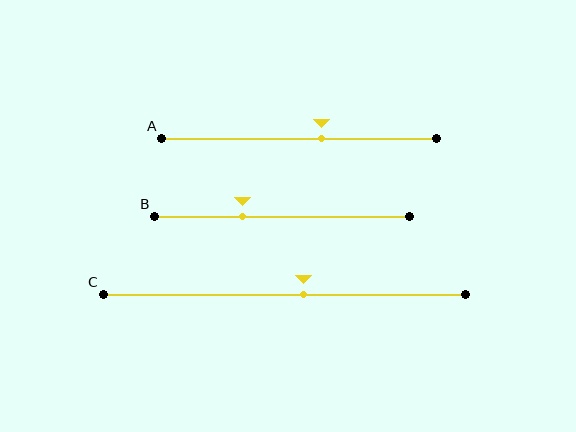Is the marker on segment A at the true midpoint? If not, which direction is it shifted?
No, the marker on segment A is shifted to the right by about 8% of the segment length.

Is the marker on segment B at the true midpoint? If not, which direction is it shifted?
No, the marker on segment B is shifted to the left by about 15% of the segment length.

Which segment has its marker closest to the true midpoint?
Segment C has its marker closest to the true midpoint.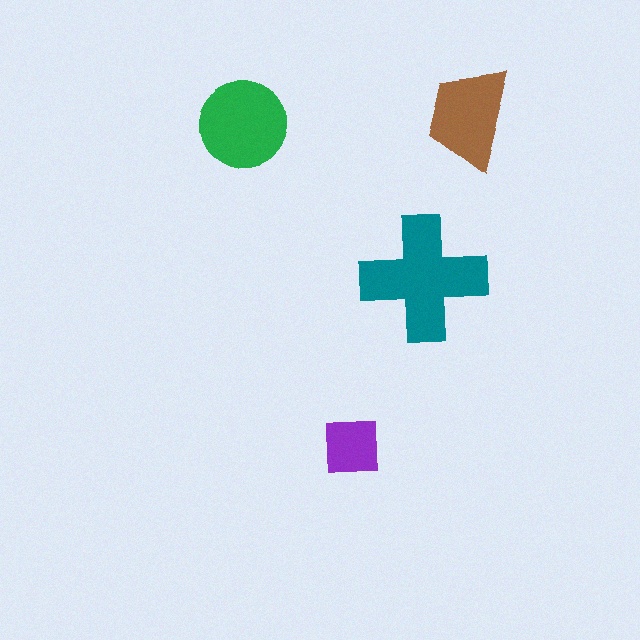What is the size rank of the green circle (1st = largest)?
2nd.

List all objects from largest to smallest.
The teal cross, the green circle, the brown trapezoid, the purple square.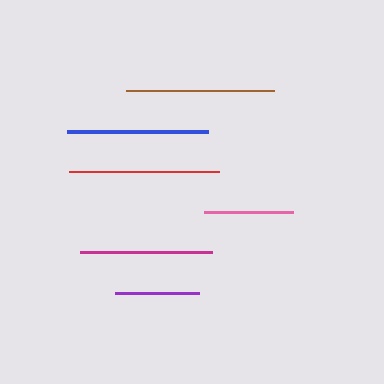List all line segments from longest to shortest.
From longest to shortest: red, brown, blue, magenta, pink, purple.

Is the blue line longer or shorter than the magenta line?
The blue line is longer than the magenta line.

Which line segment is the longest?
The red line is the longest at approximately 150 pixels.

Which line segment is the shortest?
The purple line is the shortest at approximately 84 pixels.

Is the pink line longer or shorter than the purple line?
The pink line is longer than the purple line.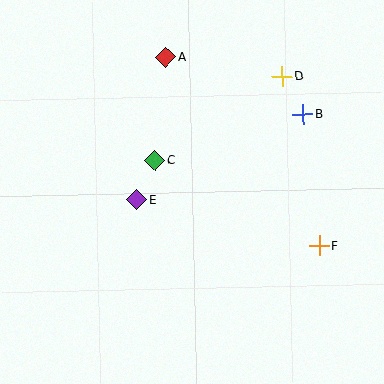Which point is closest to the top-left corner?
Point A is closest to the top-left corner.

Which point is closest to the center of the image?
Point C at (155, 160) is closest to the center.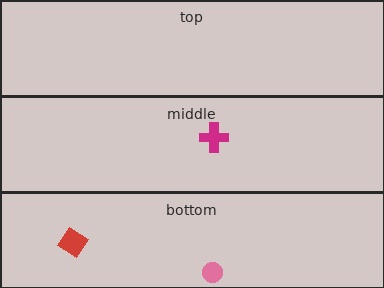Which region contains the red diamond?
The bottom region.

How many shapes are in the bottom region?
2.